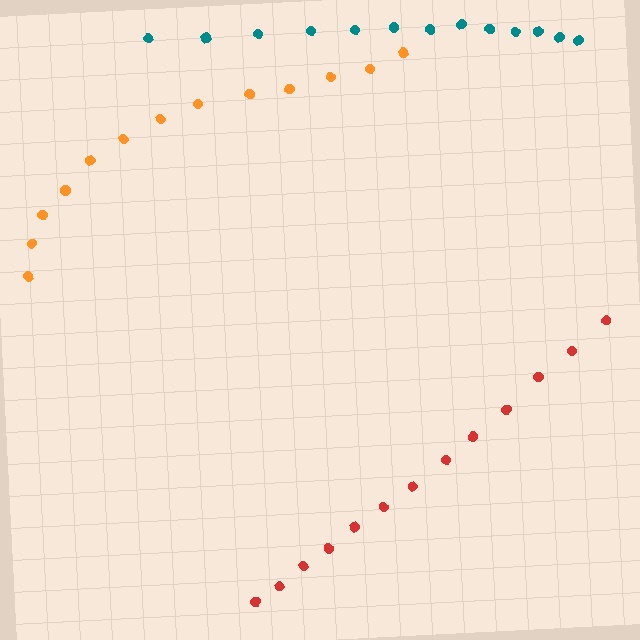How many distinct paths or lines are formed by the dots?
There are 3 distinct paths.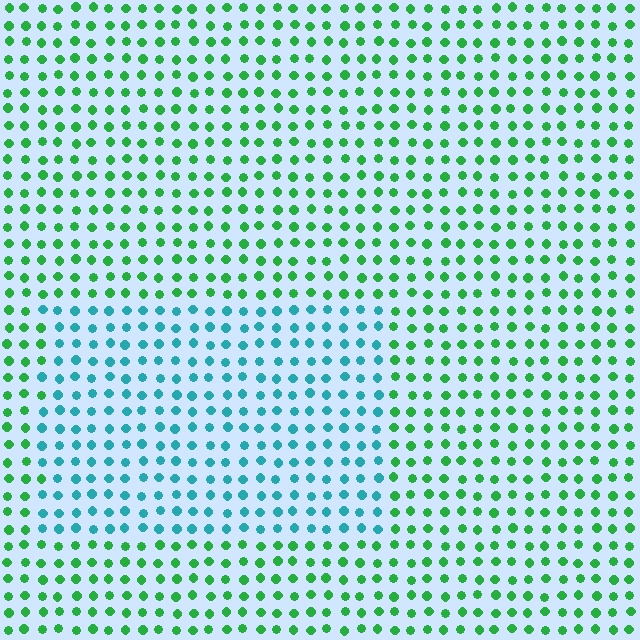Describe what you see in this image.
The image is filled with small green elements in a uniform arrangement. A rectangle-shaped region is visible where the elements are tinted to a slightly different hue, forming a subtle color boundary.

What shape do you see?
I see a rectangle.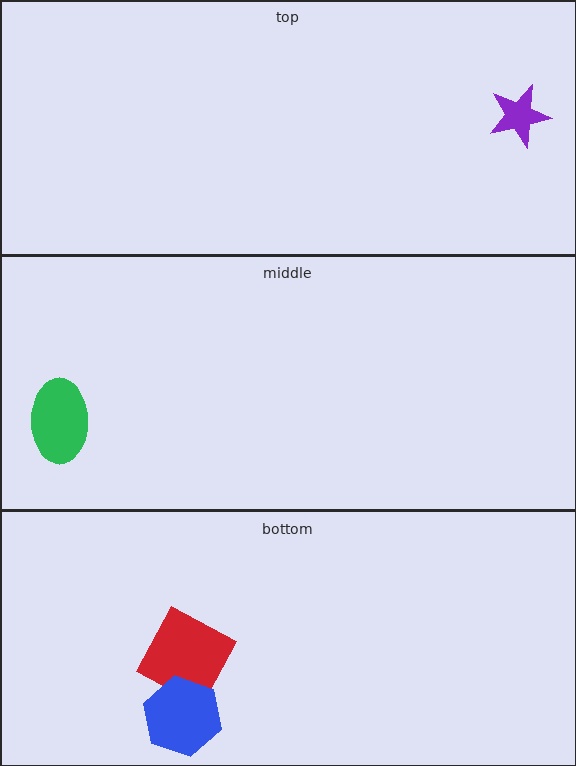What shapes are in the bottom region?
The red square, the blue hexagon.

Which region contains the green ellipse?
The middle region.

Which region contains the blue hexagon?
The bottom region.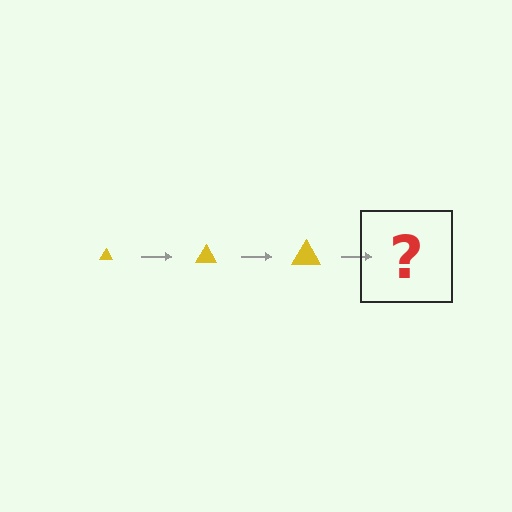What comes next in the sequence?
The next element should be a yellow triangle, larger than the previous one.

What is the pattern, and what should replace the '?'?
The pattern is that the triangle gets progressively larger each step. The '?' should be a yellow triangle, larger than the previous one.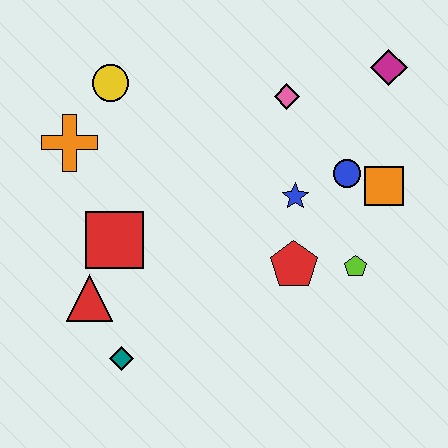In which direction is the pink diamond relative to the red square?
The pink diamond is to the right of the red square.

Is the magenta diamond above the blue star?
Yes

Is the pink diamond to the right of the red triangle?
Yes